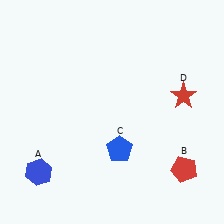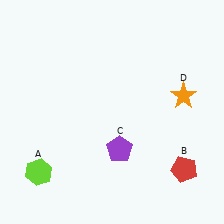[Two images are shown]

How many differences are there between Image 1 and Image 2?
There are 3 differences between the two images.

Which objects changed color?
A changed from blue to lime. C changed from blue to purple. D changed from red to orange.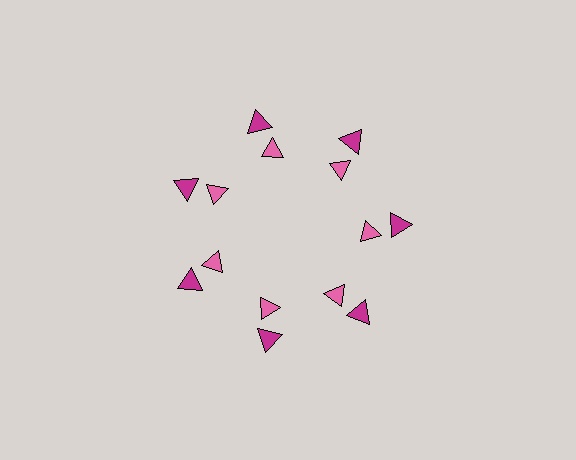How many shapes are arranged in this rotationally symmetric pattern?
There are 14 shapes, arranged in 7 groups of 2.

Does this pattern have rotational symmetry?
Yes, this pattern has 7-fold rotational symmetry. It looks the same after rotating 51 degrees around the center.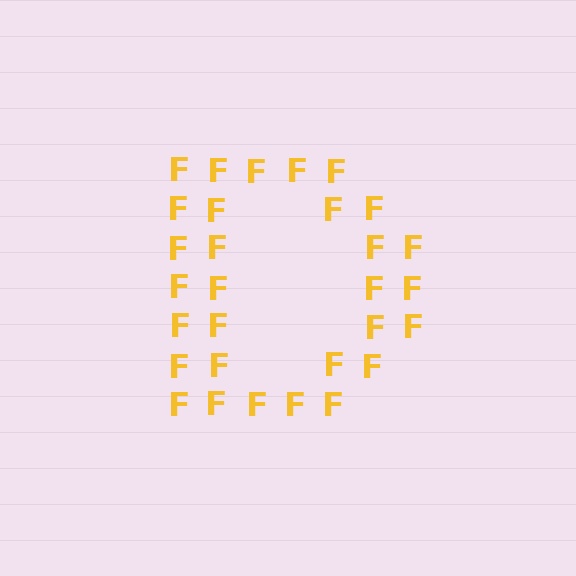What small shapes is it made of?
It is made of small letter F's.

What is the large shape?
The large shape is the letter D.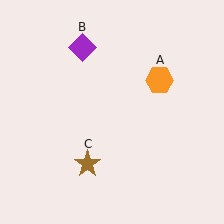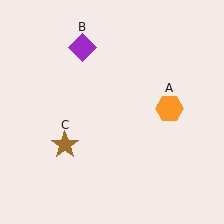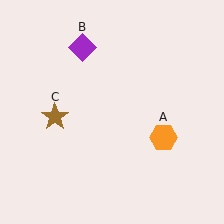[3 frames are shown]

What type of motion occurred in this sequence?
The orange hexagon (object A), brown star (object C) rotated clockwise around the center of the scene.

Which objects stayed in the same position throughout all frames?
Purple diamond (object B) remained stationary.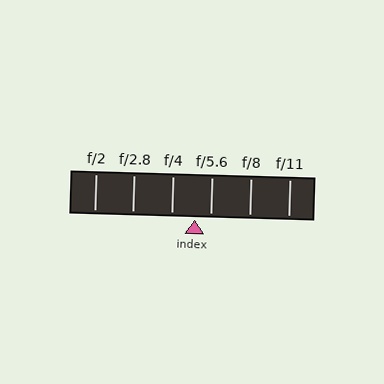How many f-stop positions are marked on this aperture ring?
There are 6 f-stop positions marked.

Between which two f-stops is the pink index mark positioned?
The index mark is between f/4 and f/5.6.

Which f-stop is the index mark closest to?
The index mark is closest to f/5.6.